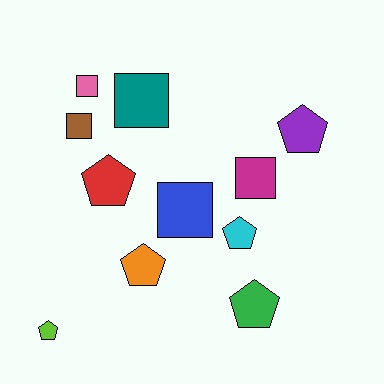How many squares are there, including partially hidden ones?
There are 5 squares.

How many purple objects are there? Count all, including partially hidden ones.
There is 1 purple object.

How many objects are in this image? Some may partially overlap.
There are 11 objects.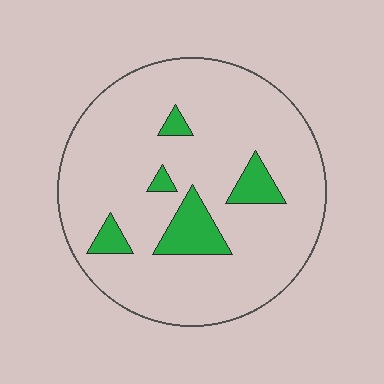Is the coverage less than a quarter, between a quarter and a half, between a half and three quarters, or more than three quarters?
Less than a quarter.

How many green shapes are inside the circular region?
5.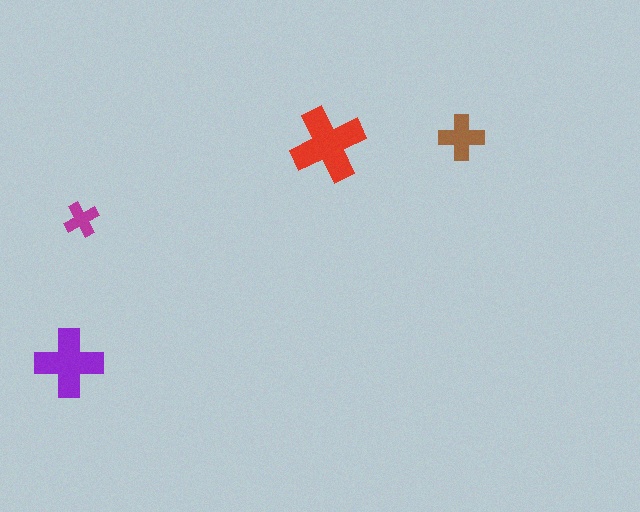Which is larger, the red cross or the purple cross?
The red one.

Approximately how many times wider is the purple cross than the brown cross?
About 1.5 times wider.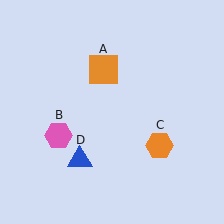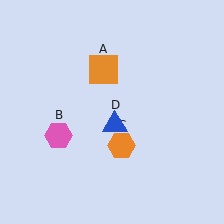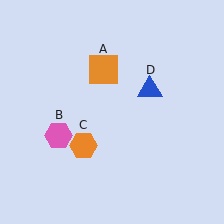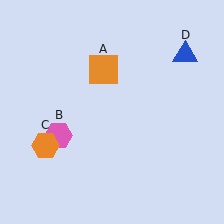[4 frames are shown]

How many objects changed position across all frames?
2 objects changed position: orange hexagon (object C), blue triangle (object D).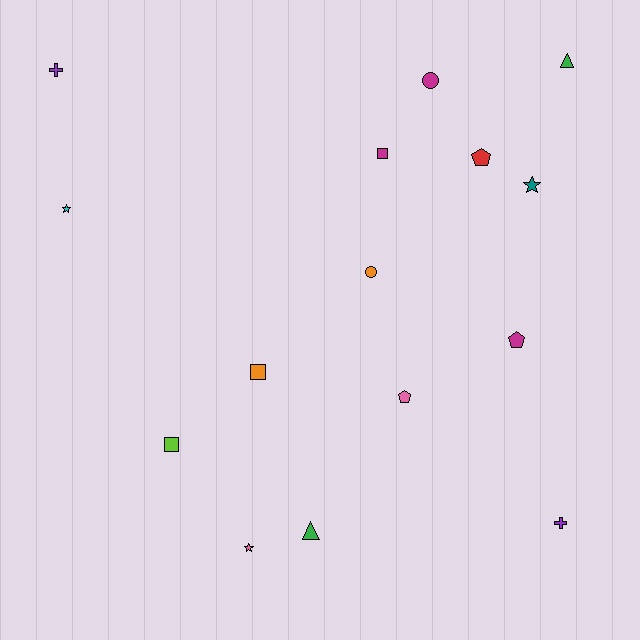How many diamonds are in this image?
There are no diamonds.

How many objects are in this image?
There are 15 objects.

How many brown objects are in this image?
There are no brown objects.